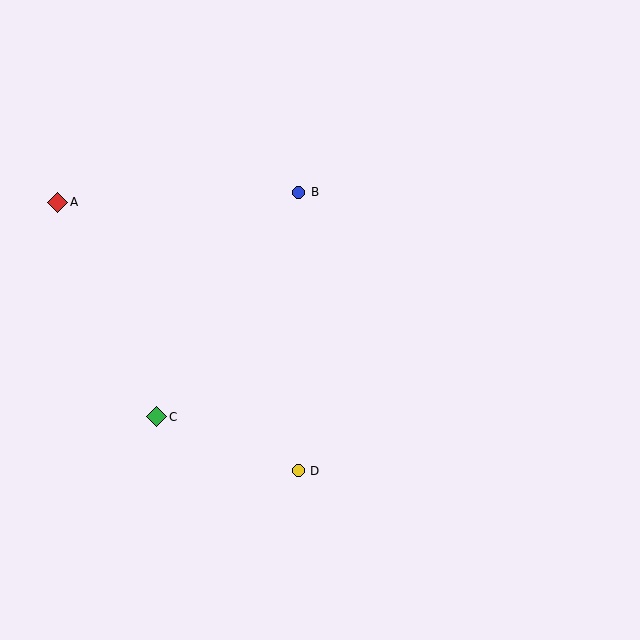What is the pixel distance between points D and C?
The distance between D and C is 151 pixels.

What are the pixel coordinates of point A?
Point A is at (58, 202).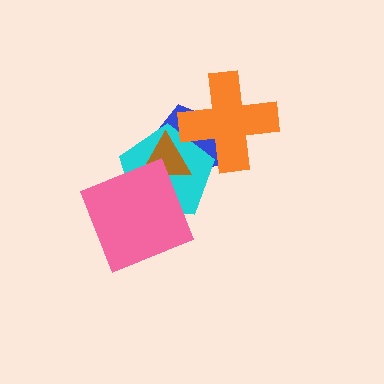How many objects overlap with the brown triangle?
3 objects overlap with the brown triangle.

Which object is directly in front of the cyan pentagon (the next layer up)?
The brown triangle is directly in front of the cyan pentagon.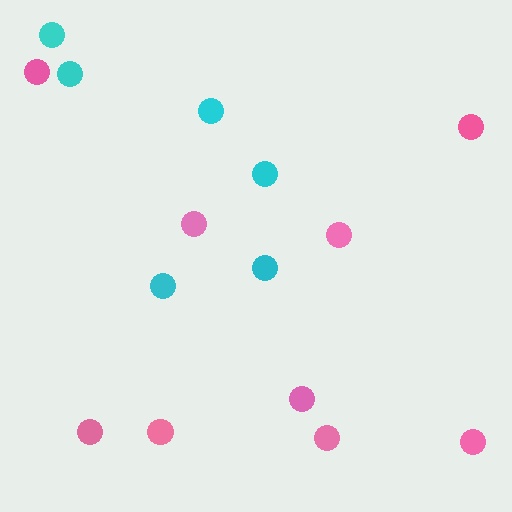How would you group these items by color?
There are 2 groups: one group of cyan circles (6) and one group of pink circles (9).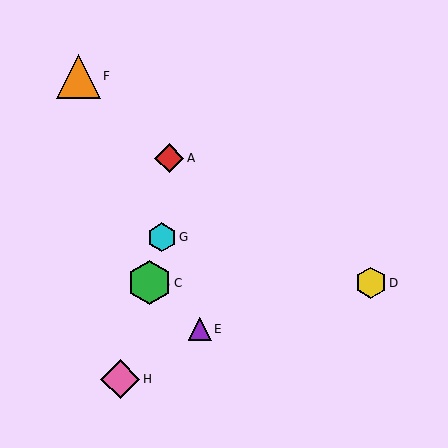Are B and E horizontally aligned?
No, B is at y≈283 and E is at y≈329.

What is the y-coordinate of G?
Object G is at y≈237.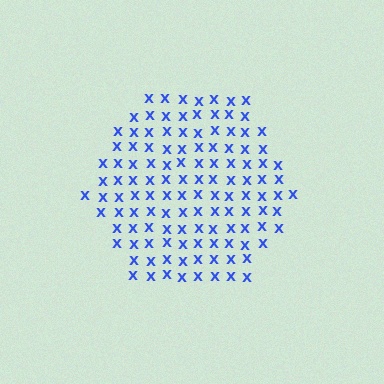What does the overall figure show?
The overall figure shows a hexagon.